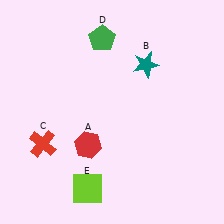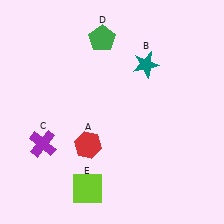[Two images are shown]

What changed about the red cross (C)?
In Image 1, C is red. In Image 2, it changed to purple.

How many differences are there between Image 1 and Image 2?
There is 1 difference between the two images.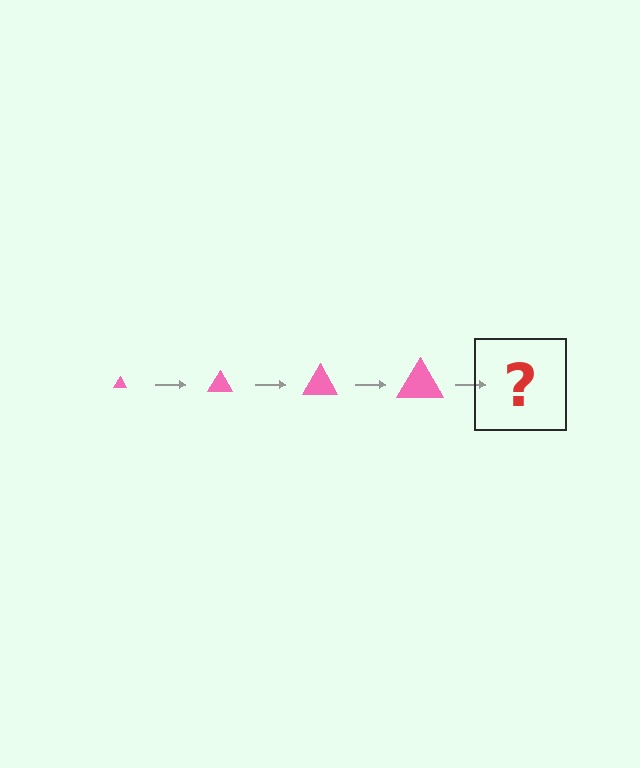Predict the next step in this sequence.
The next step is a pink triangle, larger than the previous one.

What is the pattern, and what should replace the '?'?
The pattern is that the triangle gets progressively larger each step. The '?' should be a pink triangle, larger than the previous one.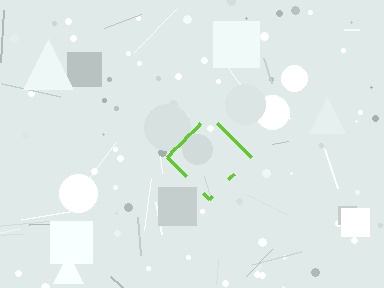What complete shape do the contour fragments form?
The contour fragments form a diamond.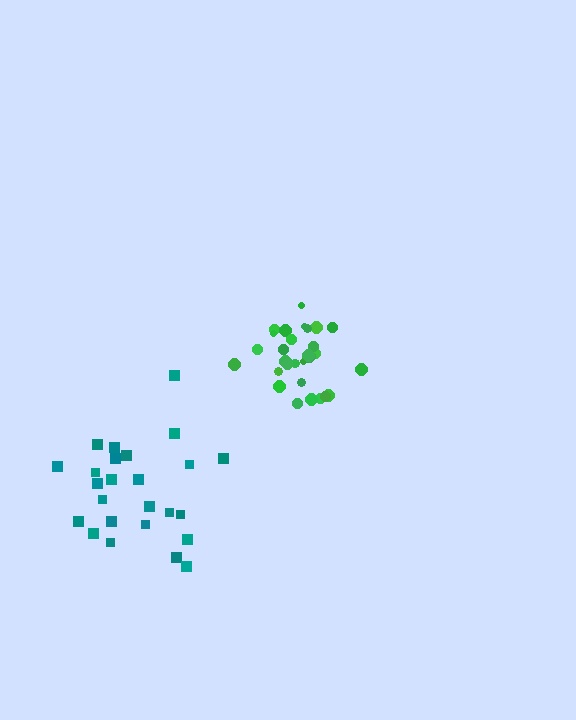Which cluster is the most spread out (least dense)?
Teal.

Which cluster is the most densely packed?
Green.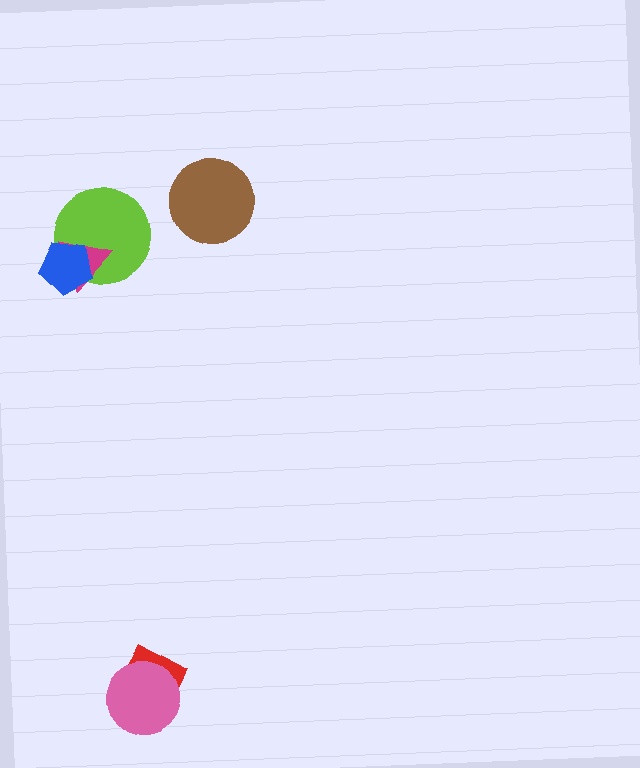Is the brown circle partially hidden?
No, no other shape covers it.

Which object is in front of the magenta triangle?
The blue pentagon is in front of the magenta triangle.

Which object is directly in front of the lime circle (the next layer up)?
The magenta triangle is directly in front of the lime circle.